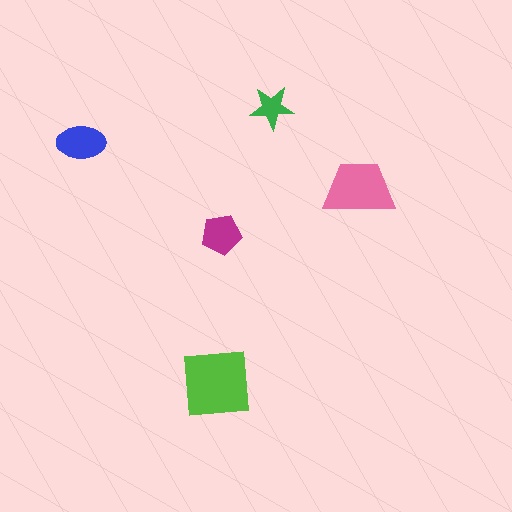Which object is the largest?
The lime square.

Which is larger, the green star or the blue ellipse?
The blue ellipse.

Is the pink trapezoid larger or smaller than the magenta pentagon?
Larger.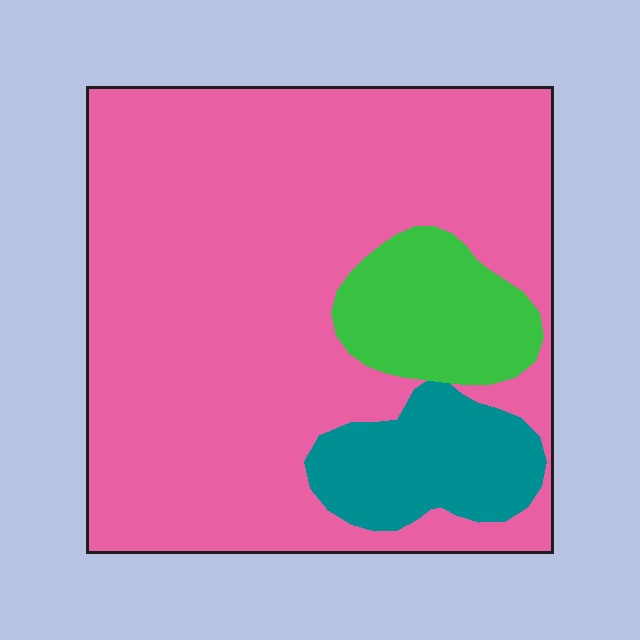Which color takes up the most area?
Pink, at roughly 80%.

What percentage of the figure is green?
Green takes up about one tenth (1/10) of the figure.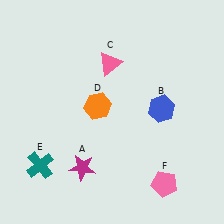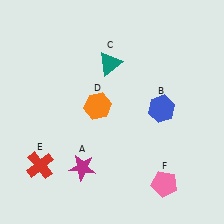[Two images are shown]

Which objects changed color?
C changed from pink to teal. E changed from teal to red.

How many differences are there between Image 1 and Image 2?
There are 2 differences between the two images.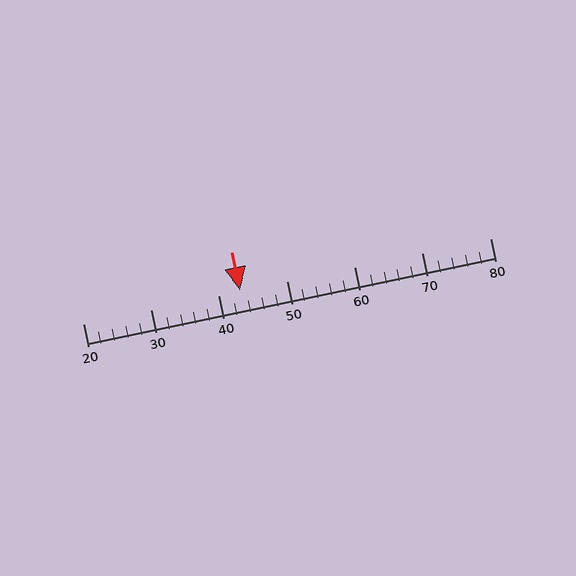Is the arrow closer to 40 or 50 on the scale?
The arrow is closer to 40.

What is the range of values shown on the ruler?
The ruler shows values from 20 to 80.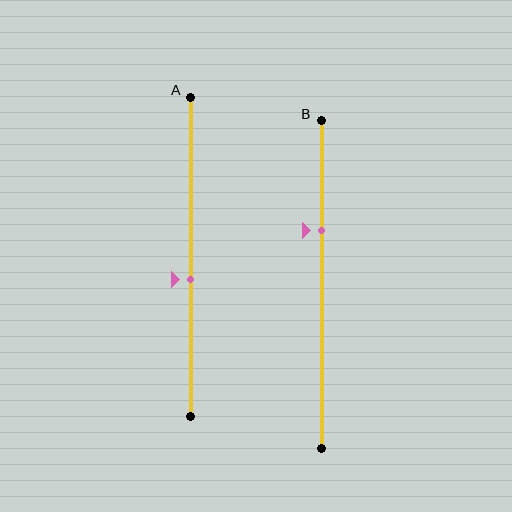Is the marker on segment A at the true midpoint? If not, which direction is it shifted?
No, the marker on segment A is shifted downward by about 7% of the segment length.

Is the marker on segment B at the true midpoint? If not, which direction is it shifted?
No, the marker on segment B is shifted upward by about 16% of the segment length.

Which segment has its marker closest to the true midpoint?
Segment A has its marker closest to the true midpoint.